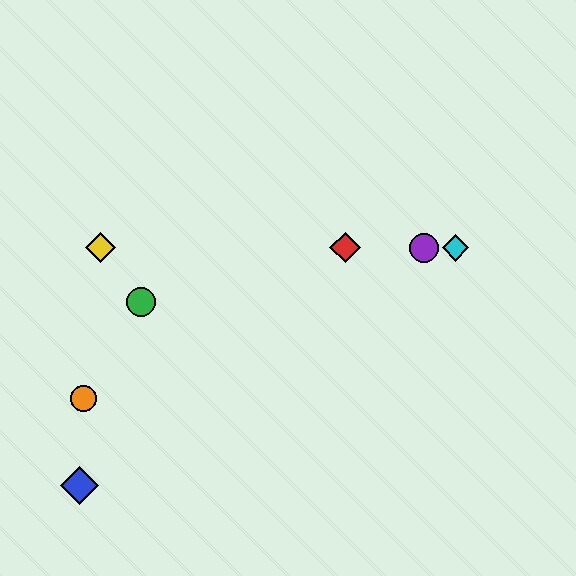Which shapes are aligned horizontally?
The red diamond, the yellow diamond, the purple circle, the cyan diamond are aligned horizontally.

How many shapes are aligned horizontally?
4 shapes (the red diamond, the yellow diamond, the purple circle, the cyan diamond) are aligned horizontally.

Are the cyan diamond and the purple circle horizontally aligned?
Yes, both are at y≈248.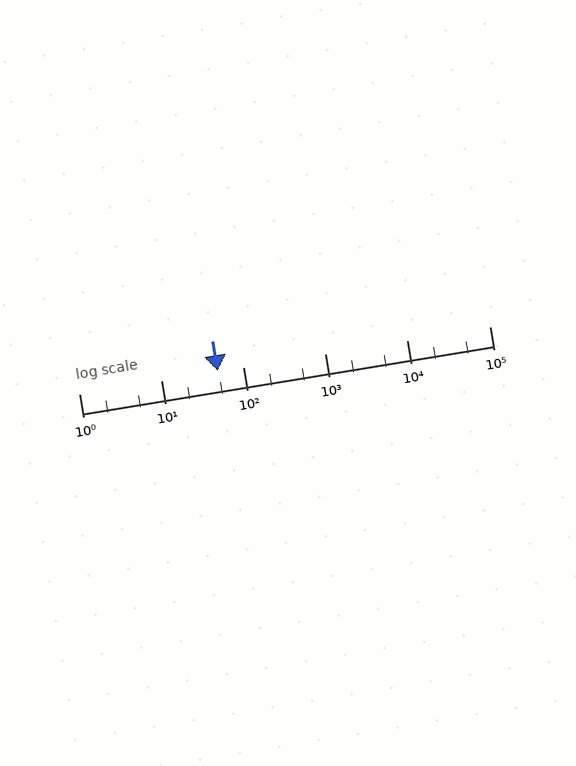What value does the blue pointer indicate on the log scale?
The pointer indicates approximately 49.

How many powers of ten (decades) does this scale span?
The scale spans 5 decades, from 1 to 100000.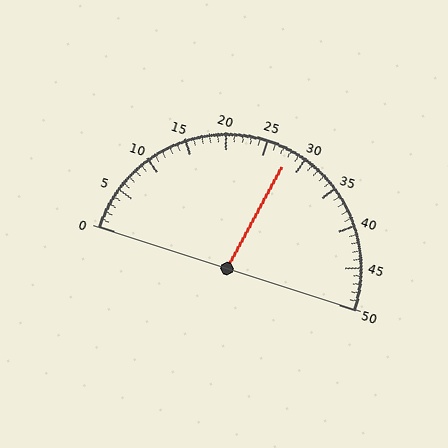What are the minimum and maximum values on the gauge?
The gauge ranges from 0 to 50.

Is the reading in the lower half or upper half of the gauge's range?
The reading is in the upper half of the range (0 to 50).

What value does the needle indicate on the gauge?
The needle indicates approximately 28.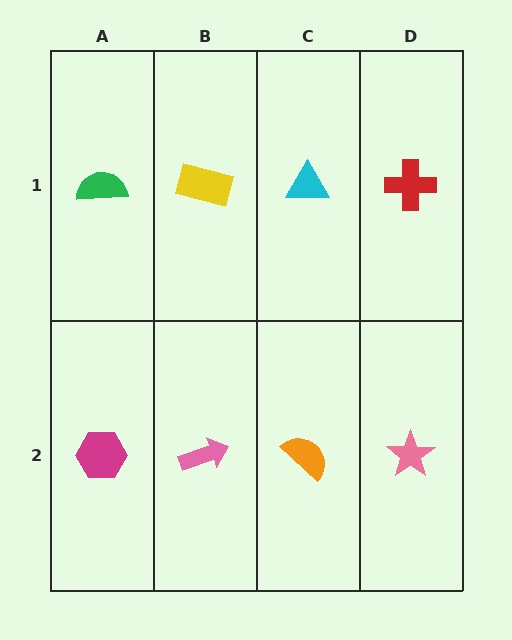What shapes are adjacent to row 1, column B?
A pink arrow (row 2, column B), a green semicircle (row 1, column A), a cyan triangle (row 1, column C).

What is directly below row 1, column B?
A pink arrow.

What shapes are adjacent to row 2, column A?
A green semicircle (row 1, column A), a pink arrow (row 2, column B).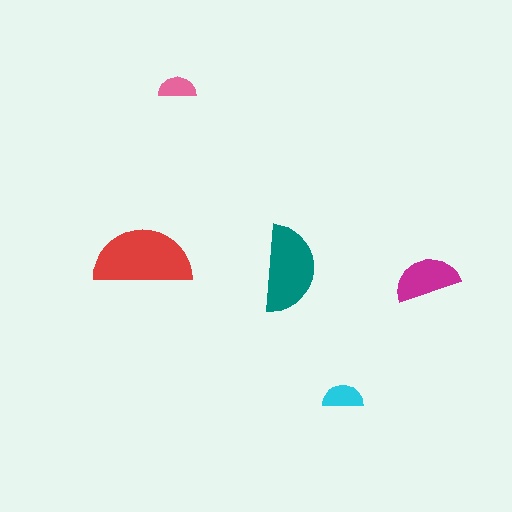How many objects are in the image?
There are 5 objects in the image.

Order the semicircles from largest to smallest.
the red one, the teal one, the magenta one, the cyan one, the pink one.